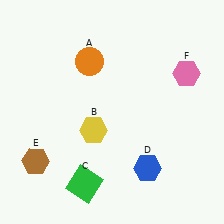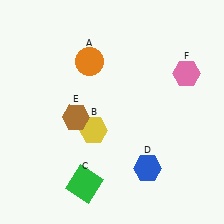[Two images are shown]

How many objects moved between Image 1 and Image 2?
1 object moved between the two images.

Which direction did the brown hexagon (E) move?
The brown hexagon (E) moved up.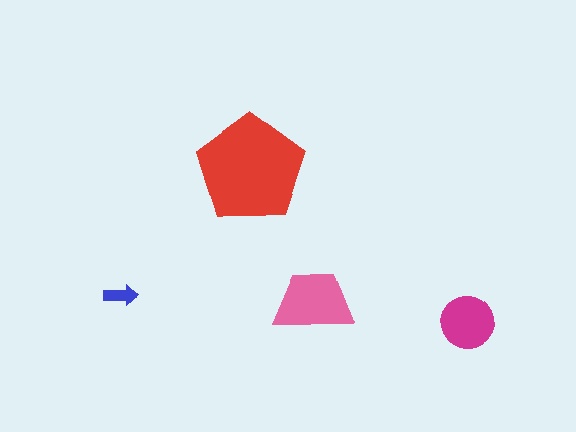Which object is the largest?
The red pentagon.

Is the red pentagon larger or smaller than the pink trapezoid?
Larger.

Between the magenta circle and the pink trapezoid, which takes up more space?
The pink trapezoid.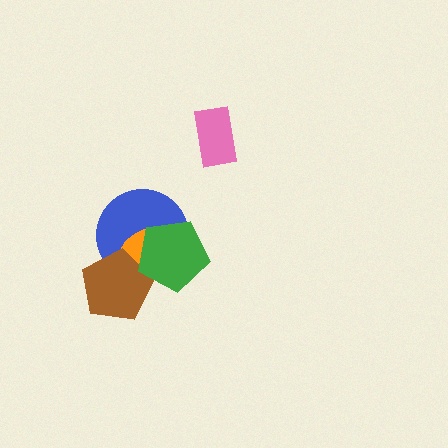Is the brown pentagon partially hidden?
Yes, it is partially covered by another shape.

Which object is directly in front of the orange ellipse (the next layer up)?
The brown pentagon is directly in front of the orange ellipse.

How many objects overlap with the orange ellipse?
3 objects overlap with the orange ellipse.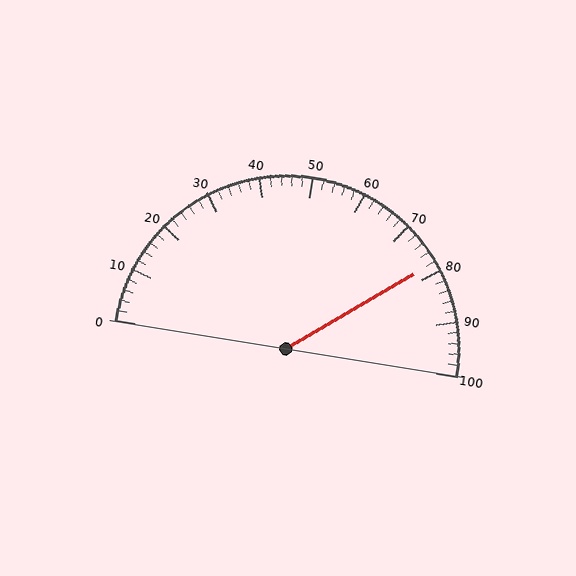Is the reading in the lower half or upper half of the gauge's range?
The reading is in the upper half of the range (0 to 100).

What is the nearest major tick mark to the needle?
The nearest major tick mark is 80.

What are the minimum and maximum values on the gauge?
The gauge ranges from 0 to 100.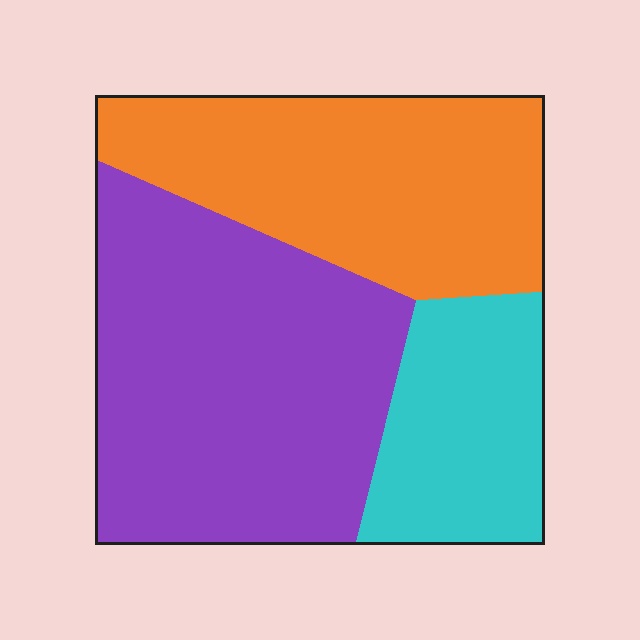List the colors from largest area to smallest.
From largest to smallest: purple, orange, cyan.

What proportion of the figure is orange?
Orange covers around 35% of the figure.